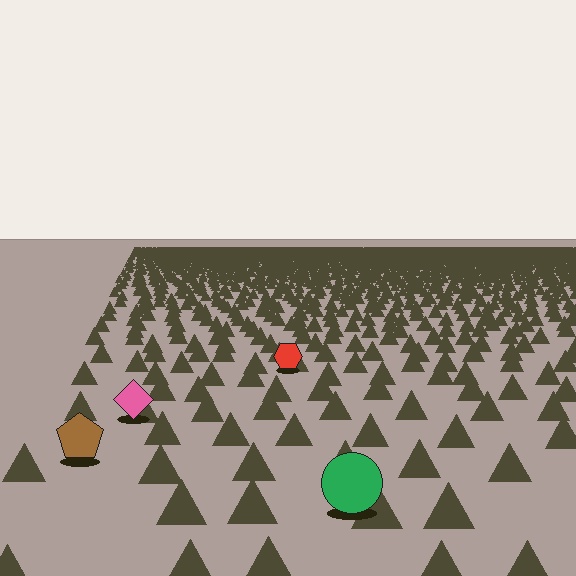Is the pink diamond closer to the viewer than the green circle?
No. The green circle is closer — you can tell from the texture gradient: the ground texture is coarser near it.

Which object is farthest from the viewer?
The red hexagon is farthest from the viewer. It appears smaller and the ground texture around it is denser.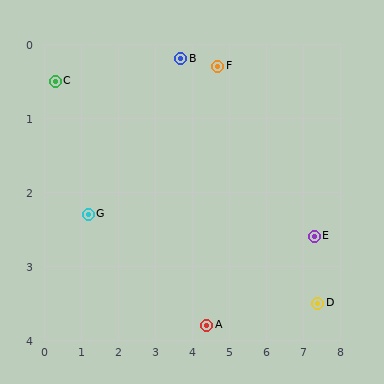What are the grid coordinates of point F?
Point F is at approximately (4.7, 0.3).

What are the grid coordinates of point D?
Point D is at approximately (7.4, 3.5).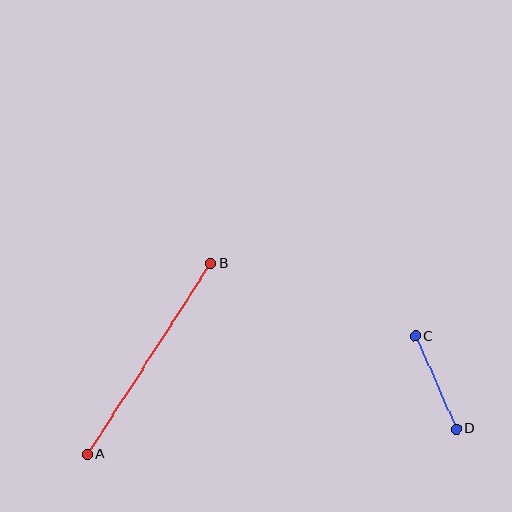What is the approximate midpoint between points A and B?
The midpoint is at approximately (149, 359) pixels.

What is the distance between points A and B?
The distance is approximately 227 pixels.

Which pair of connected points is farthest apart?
Points A and B are farthest apart.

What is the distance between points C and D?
The distance is approximately 101 pixels.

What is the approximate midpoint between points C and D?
The midpoint is at approximately (436, 382) pixels.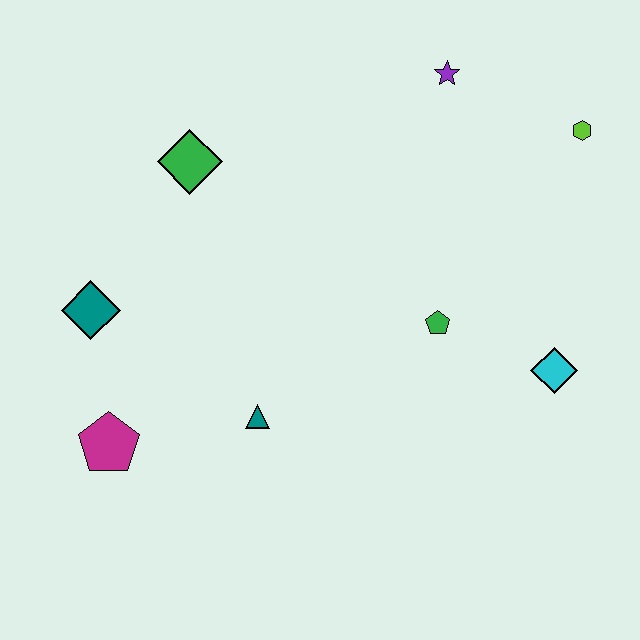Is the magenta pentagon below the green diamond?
Yes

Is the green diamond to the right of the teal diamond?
Yes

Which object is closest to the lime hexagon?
The purple star is closest to the lime hexagon.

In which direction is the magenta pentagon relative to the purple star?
The magenta pentagon is below the purple star.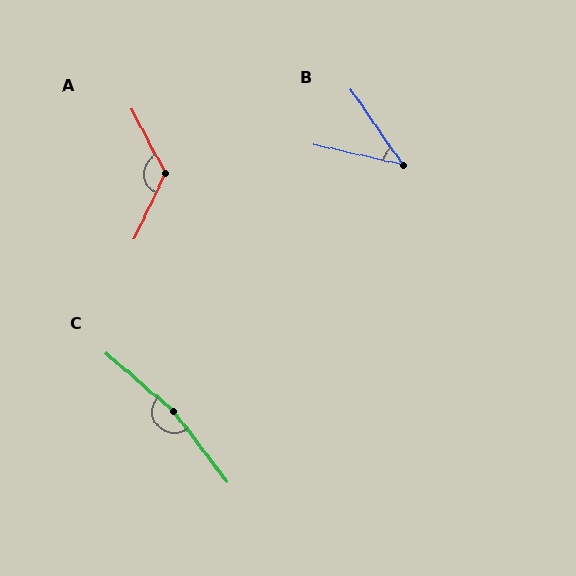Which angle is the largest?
C, at approximately 168 degrees.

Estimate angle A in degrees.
Approximately 127 degrees.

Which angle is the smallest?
B, at approximately 43 degrees.